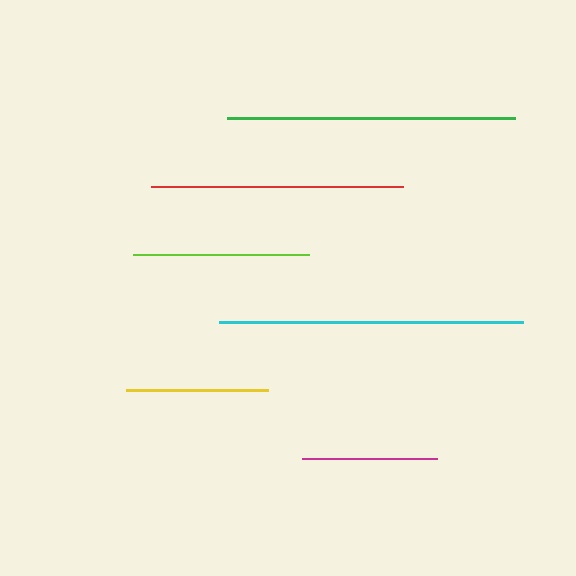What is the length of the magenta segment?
The magenta segment is approximately 136 pixels long.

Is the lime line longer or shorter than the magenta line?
The lime line is longer than the magenta line.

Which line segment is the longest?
The cyan line is the longest at approximately 304 pixels.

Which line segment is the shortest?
The magenta line is the shortest at approximately 136 pixels.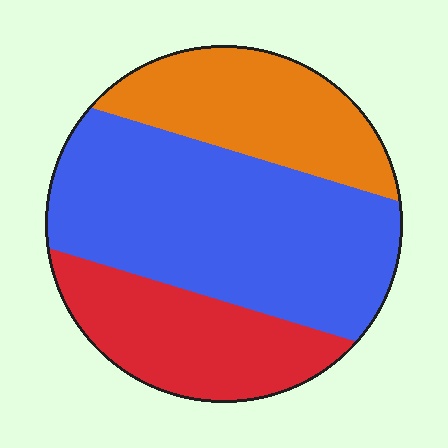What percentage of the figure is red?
Red takes up about one quarter (1/4) of the figure.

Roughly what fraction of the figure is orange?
Orange covers around 25% of the figure.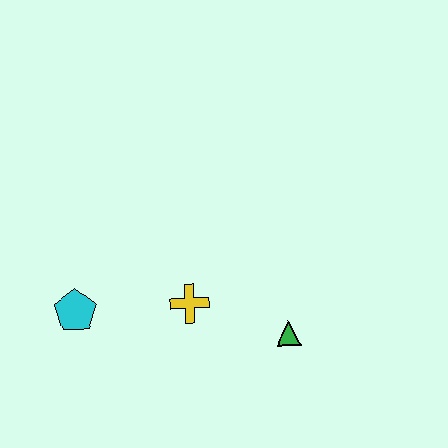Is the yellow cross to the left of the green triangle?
Yes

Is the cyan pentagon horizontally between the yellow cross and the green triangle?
No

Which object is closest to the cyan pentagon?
The yellow cross is closest to the cyan pentagon.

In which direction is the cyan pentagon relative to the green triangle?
The cyan pentagon is to the left of the green triangle.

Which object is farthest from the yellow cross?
The cyan pentagon is farthest from the yellow cross.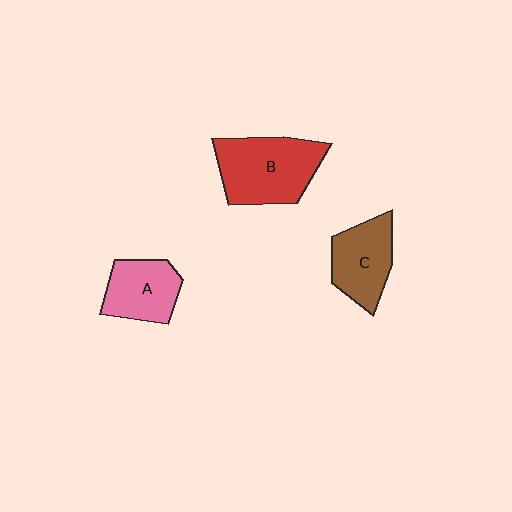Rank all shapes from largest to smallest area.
From largest to smallest: B (red), C (brown), A (pink).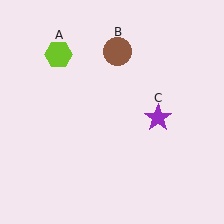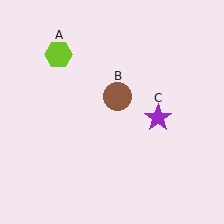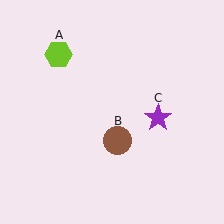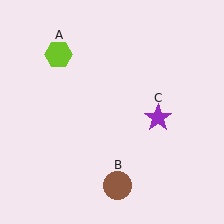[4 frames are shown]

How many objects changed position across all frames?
1 object changed position: brown circle (object B).